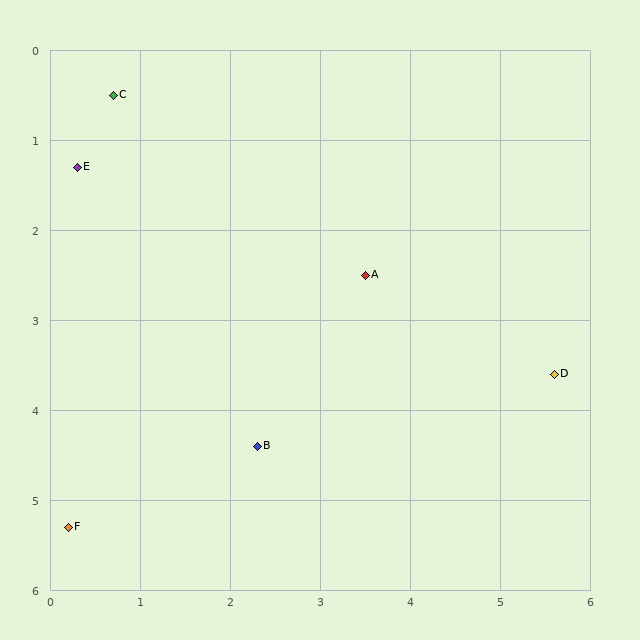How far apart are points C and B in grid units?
Points C and B are about 4.2 grid units apart.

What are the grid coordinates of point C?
Point C is at approximately (0.7, 0.5).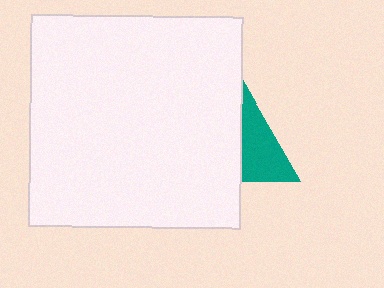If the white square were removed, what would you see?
You would see the complete teal triangle.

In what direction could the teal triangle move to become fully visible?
The teal triangle could move right. That would shift it out from behind the white square entirely.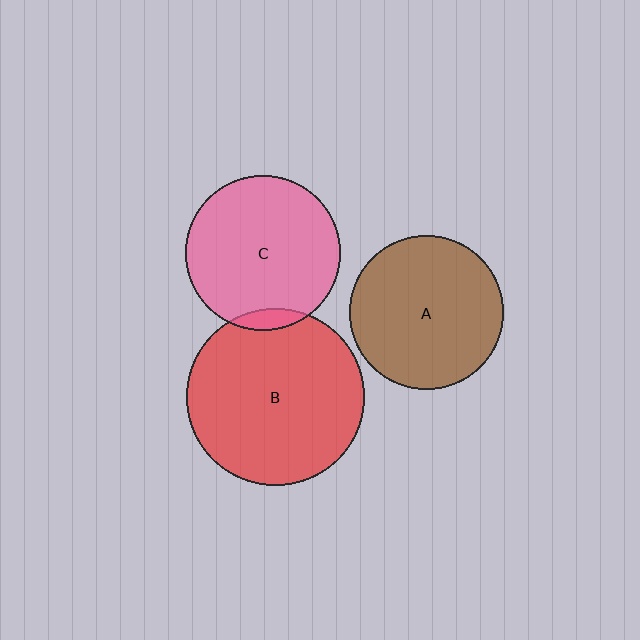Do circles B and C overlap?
Yes.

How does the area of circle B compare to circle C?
Approximately 1.3 times.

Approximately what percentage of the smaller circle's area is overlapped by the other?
Approximately 5%.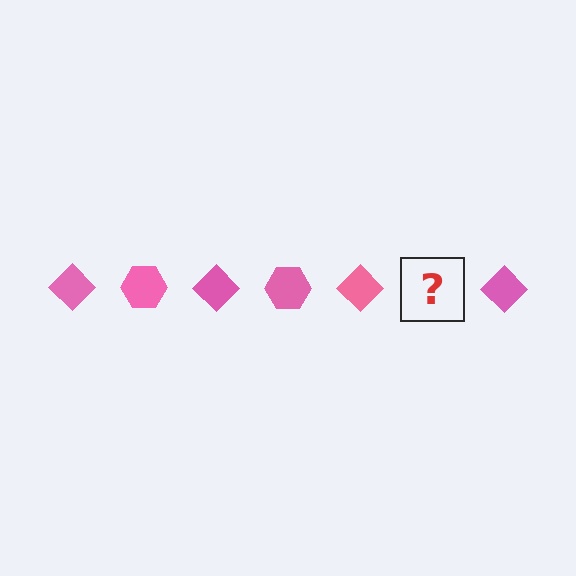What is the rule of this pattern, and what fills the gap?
The rule is that the pattern cycles through diamond, hexagon shapes in pink. The gap should be filled with a pink hexagon.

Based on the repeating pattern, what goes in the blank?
The blank should be a pink hexagon.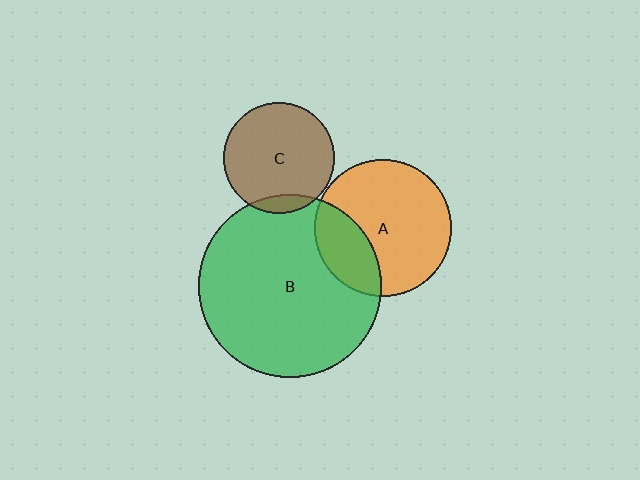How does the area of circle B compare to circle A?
Approximately 1.8 times.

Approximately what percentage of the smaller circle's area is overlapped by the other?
Approximately 10%.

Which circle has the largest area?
Circle B (green).